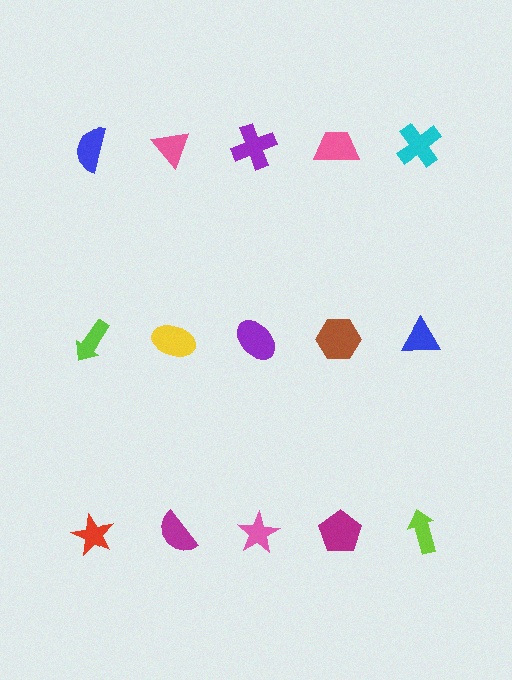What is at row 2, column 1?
A lime arrow.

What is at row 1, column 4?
A pink trapezoid.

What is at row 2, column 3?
A purple ellipse.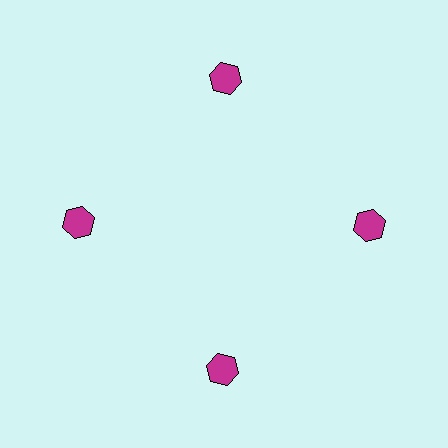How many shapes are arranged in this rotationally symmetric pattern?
There are 4 shapes, arranged in 4 groups of 1.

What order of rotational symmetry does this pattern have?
This pattern has 4-fold rotational symmetry.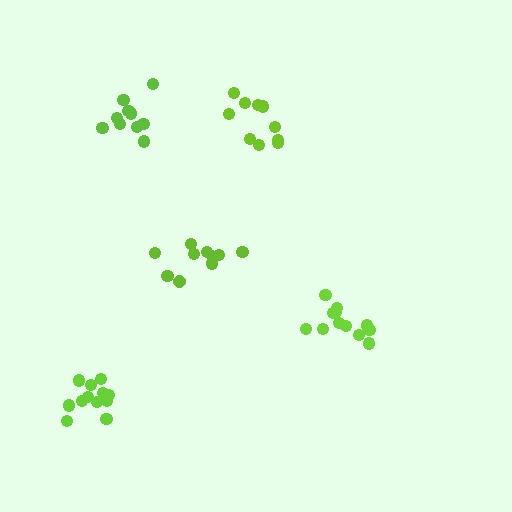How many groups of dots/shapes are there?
There are 5 groups.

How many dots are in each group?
Group 1: 10 dots, Group 2: 12 dots, Group 3: 12 dots, Group 4: 10 dots, Group 5: 10 dots (54 total).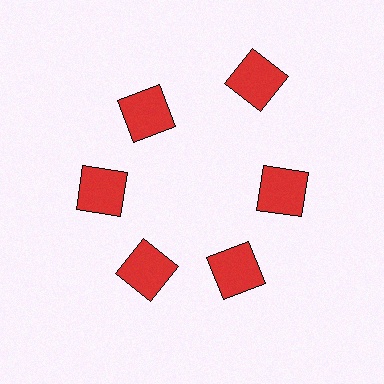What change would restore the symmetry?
The symmetry would be restored by moving it inward, back onto the ring so that all 6 squares sit at equal angles and equal distance from the center.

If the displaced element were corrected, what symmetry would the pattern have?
It would have 6-fold rotational symmetry — the pattern would map onto itself every 60 degrees.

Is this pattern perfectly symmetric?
No. The 6 red squares are arranged in a ring, but one element near the 1 o'clock position is pushed outward from the center, breaking the 6-fold rotational symmetry.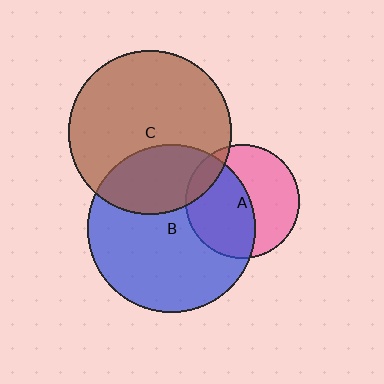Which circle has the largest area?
Circle B (blue).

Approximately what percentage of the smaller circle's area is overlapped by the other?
Approximately 50%.